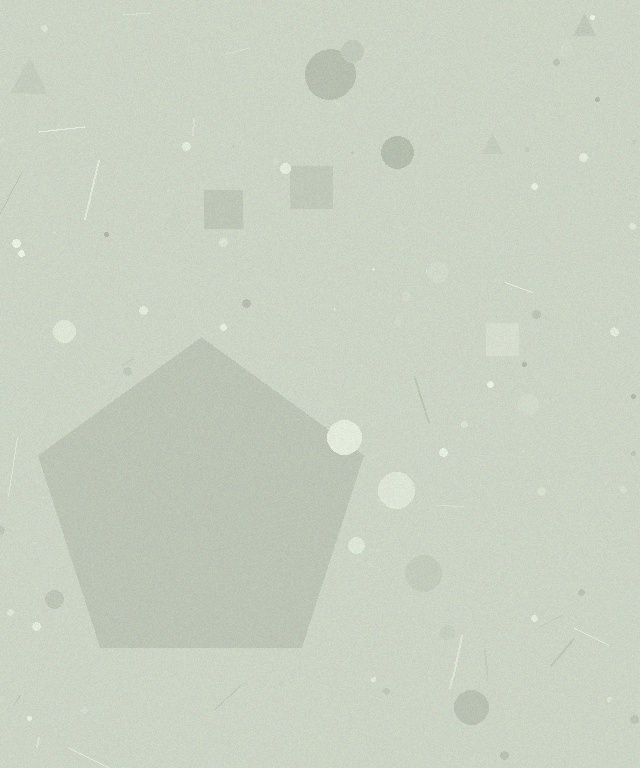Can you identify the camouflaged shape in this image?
The camouflaged shape is a pentagon.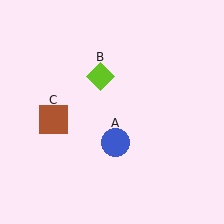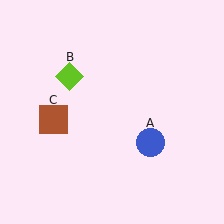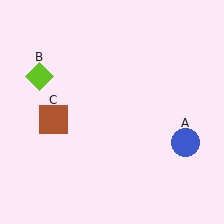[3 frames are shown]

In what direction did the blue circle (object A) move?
The blue circle (object A) moved right.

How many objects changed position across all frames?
2 objects changed position: blue circle (object A), lime diamond (object B).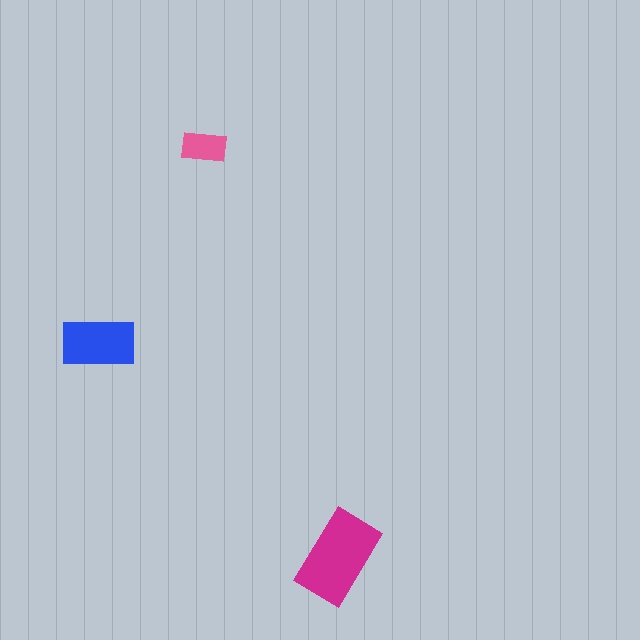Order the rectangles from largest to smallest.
the magenta one, the blue one, the pink one.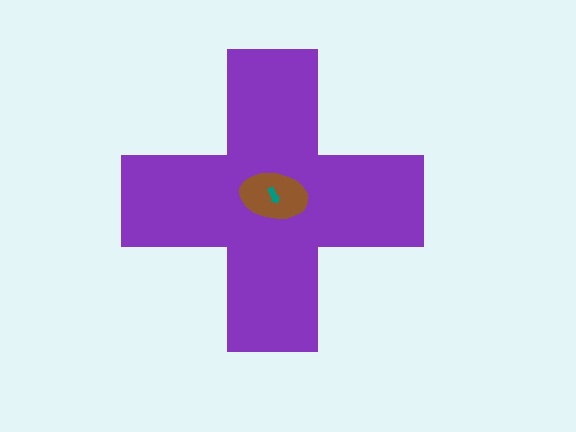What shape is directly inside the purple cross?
The brown ellipse.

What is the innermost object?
The teal arrow.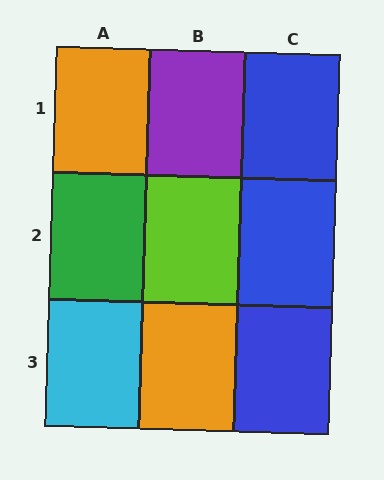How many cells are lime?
1 cell is lime.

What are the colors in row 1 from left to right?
Orange, purple, blue.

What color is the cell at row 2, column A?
Green.